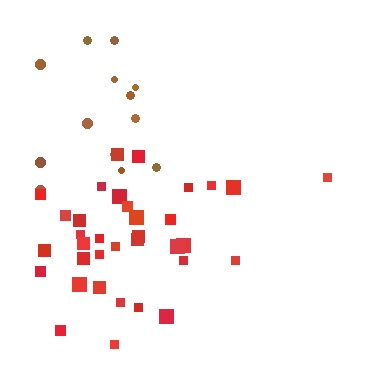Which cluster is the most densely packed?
Red.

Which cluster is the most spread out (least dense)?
Brown.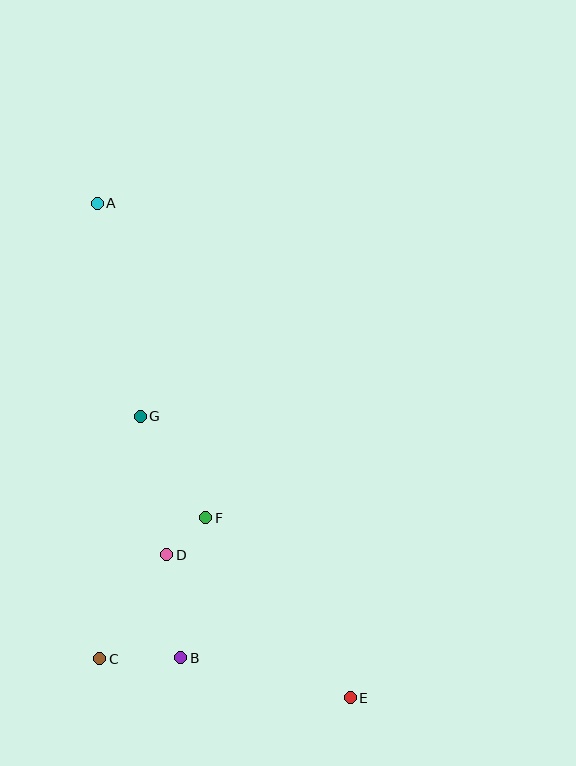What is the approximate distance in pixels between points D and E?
The distance between D and E is approximately 232 pixels.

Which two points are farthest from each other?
Points A and E are farthest from each other.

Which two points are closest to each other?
Points D and F are closest to each other.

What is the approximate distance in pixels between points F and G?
The distance between F and G is approximately 121 pixels.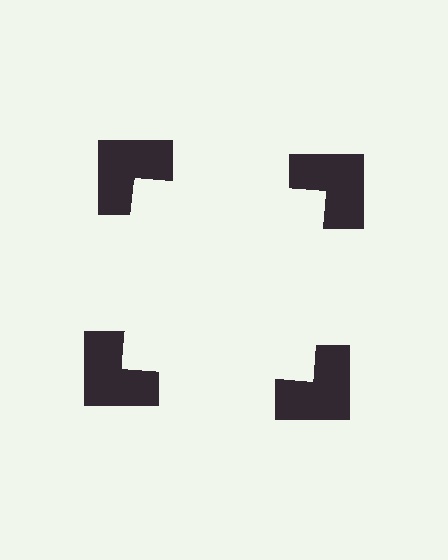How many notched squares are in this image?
There are 4 — one at each vertex of the illusory square.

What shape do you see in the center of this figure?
An illusory square — its edges are inferred from the aligned wedge cuts in the notched squares, not physically drawn.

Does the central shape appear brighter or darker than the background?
It typically appears slightly brighter than the background, even though no actual brightness change is drawn.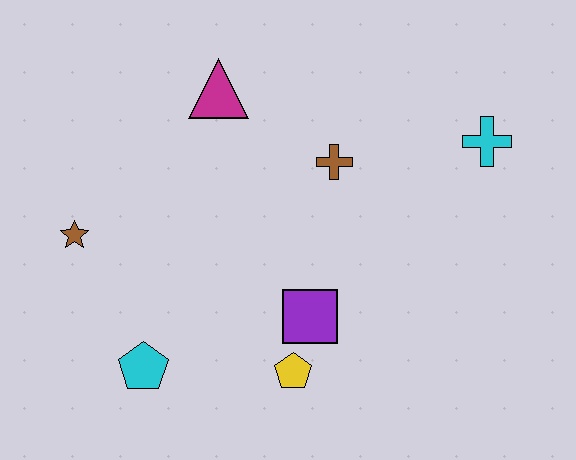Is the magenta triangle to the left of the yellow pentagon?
Yes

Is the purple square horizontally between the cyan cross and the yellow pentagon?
Yes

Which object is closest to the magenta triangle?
The brown cross is closest to the magenta triangle.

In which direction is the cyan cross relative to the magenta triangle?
The cyan cross is to the right of the magenta triangle.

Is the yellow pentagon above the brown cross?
No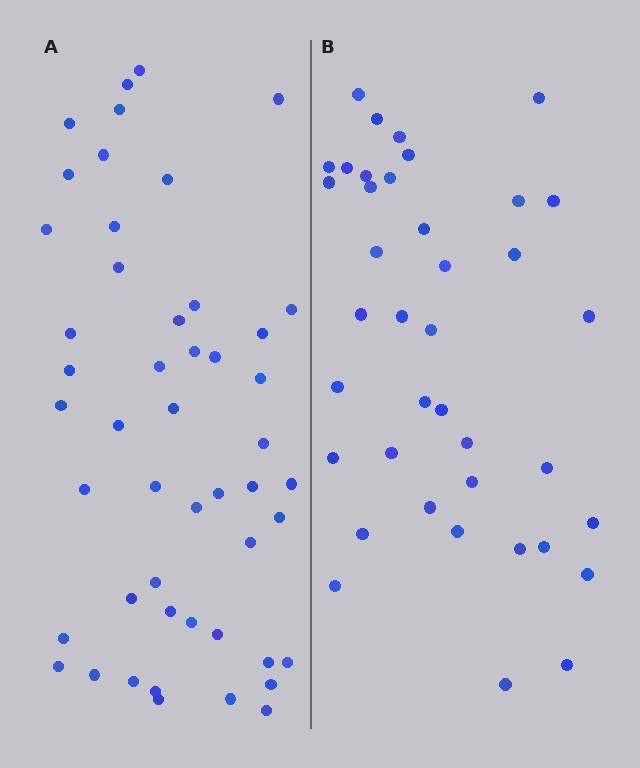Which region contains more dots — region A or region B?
Region A (the left region) has more dots.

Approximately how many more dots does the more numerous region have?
Region A has roughly 10 or so more dots than region B.